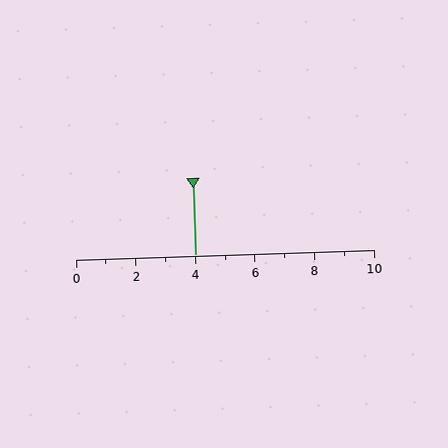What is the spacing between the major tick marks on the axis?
The major ticks are spaced 2 apart.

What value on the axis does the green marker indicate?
The marker indicates approximately 4.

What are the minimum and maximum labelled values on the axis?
The axis runs from 0 to 10.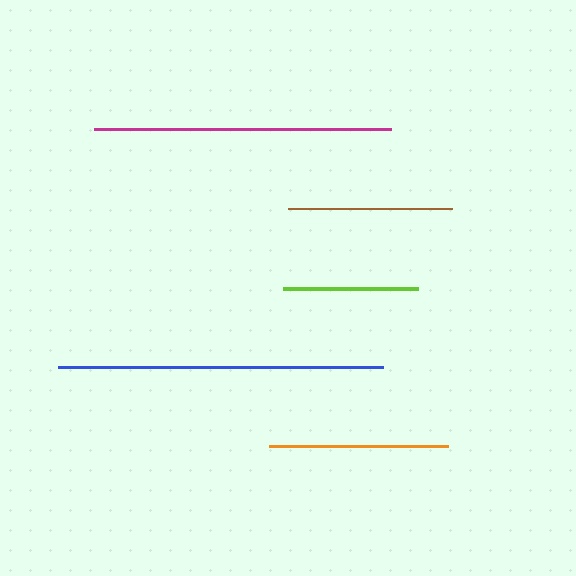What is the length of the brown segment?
The brown segment is approximately 164 pixels long.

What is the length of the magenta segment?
The magenta segment is approximately 297 pixels long.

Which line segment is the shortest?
The lime line is the shortest at approximately 135 pixels.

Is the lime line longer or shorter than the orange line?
The orange line is longer than the lime line.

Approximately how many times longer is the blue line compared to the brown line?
The blue line is approximately 2.0 times the length of the brown line.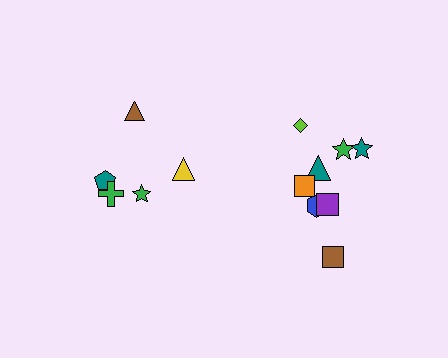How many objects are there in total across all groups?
There are 13 objects.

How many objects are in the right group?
There are 8 objects.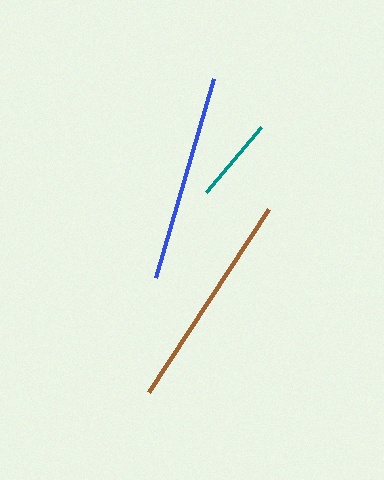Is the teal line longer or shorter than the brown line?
The brown line is longer than the teal line.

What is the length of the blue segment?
The blue segment is approximately 208 pixels long.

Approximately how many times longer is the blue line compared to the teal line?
The blue line is approximately 2.4 times the length of the teal line.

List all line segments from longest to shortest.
From longest to shortest: brown, blue, teal.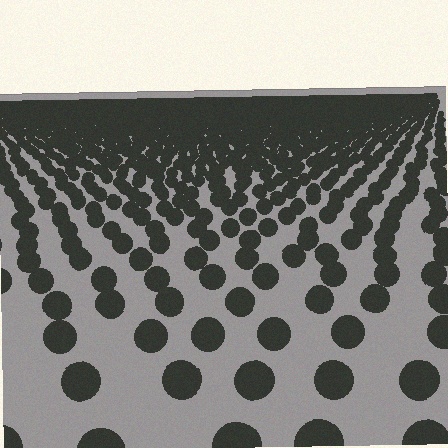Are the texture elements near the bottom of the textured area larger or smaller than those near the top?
Larger. Near the bottom, elements are closer to the viewer and appear at a bigger on-screen size.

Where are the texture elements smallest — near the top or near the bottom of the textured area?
Near the top.